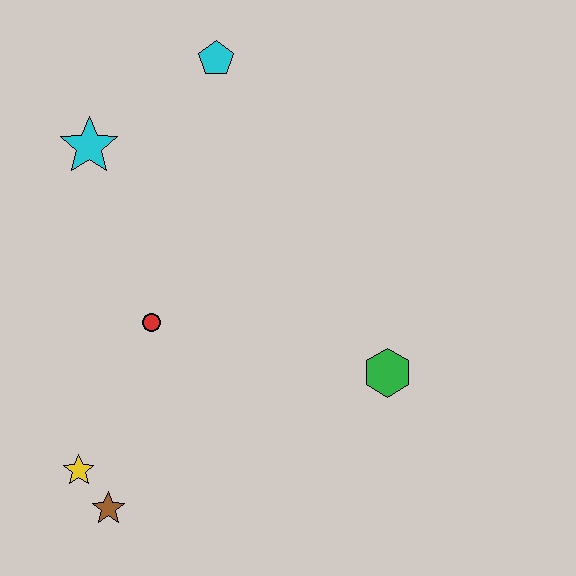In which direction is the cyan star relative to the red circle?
The cyan star is above the red circle.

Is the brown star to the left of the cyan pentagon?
Yes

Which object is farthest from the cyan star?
The green hexagon is farthest from the cyan star.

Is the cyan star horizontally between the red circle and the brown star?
No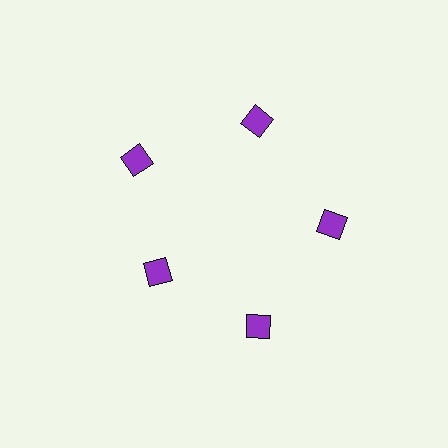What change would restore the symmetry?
The symmetry would be restored by moving it outward, back onto the ring so that all 5 squares sit at equal angles and equal distance from the center.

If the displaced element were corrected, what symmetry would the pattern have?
It would have 5-fold rotational symmetry — the pattern would map onto itself every 72 degrees.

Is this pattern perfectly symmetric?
No. The 5 purple squares are arranged in a ring, but one element near the 8 o'clock position is pulled inward toward the center, breaking the 5-fold rotational symmetry.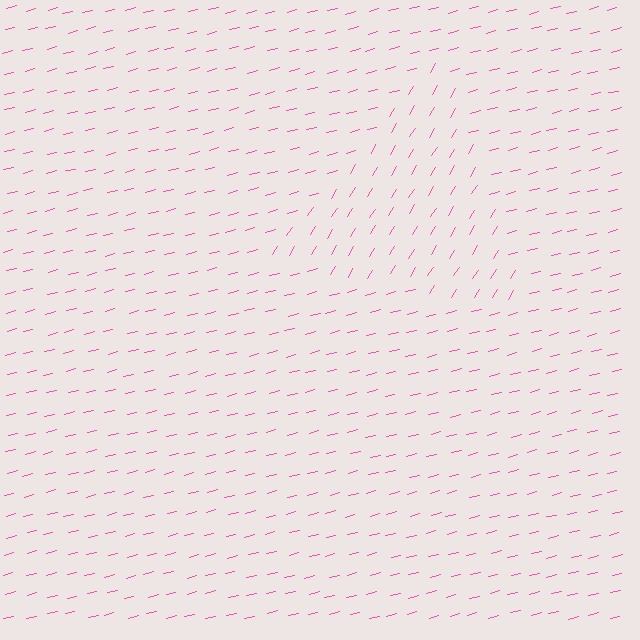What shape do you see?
I see a triangle.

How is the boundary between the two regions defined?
The boundary is defined purely by a change in line orientation (approximately 45 degrees difference). All lines are the same color and thickness.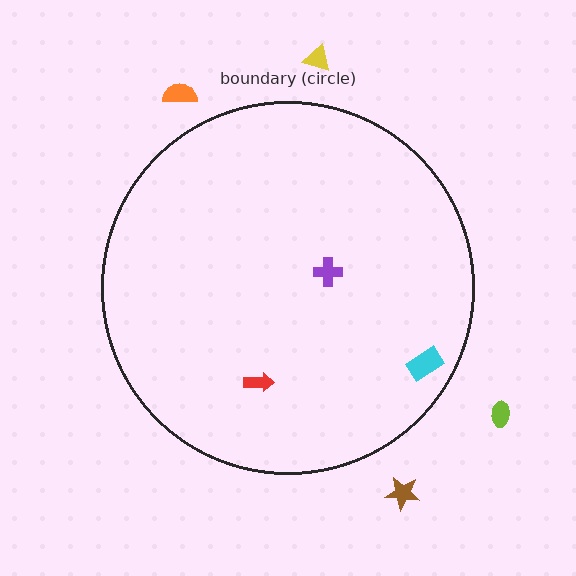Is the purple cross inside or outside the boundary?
Inside.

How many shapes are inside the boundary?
3 inside, 4 outside.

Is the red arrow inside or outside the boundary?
Inside.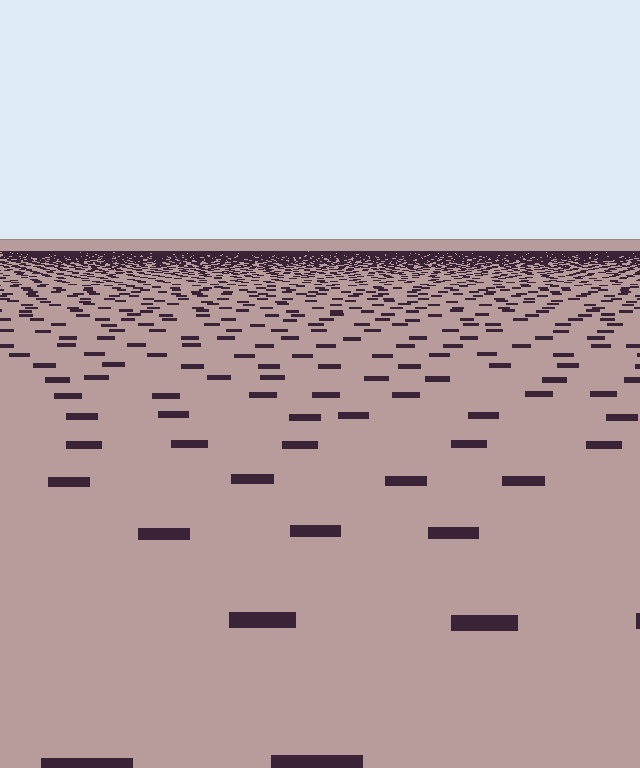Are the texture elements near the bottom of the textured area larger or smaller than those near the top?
Larger. Near the bottom, elements are closer to the viewer and appear at a bigger on-screen size.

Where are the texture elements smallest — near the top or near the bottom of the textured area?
Near the top.